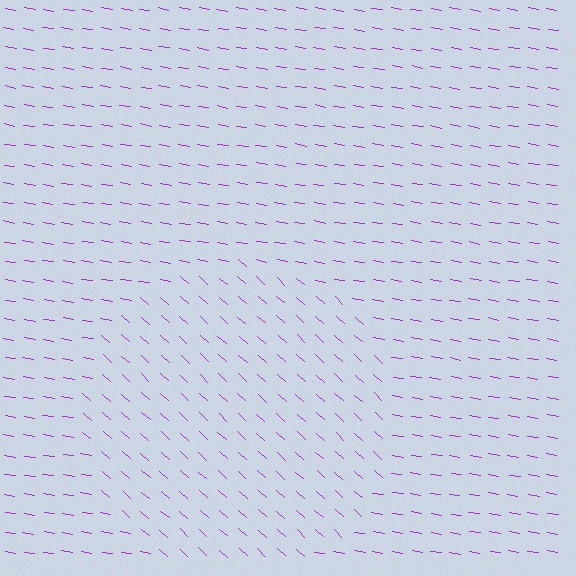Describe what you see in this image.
The image is filled with small purple line segments. A circle region in the image has lines oriented differently from the surrounding lines, creating a visible texture boundary.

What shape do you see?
I see a circle.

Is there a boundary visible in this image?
Yes, there is a texture boundary formed by a change in line orientation.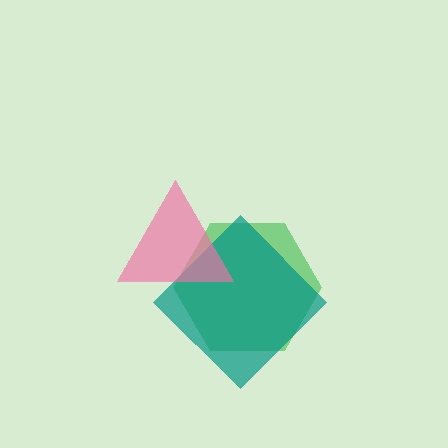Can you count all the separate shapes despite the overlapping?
Yes, there are 3 separate shapes.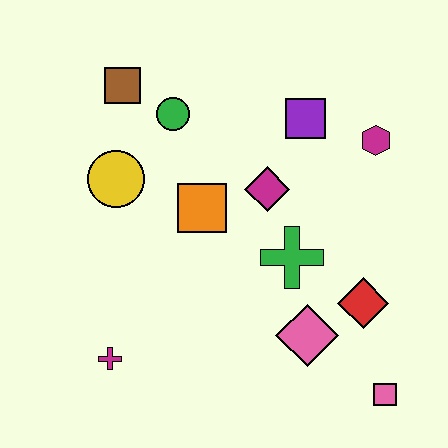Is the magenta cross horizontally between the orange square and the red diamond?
No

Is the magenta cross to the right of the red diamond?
No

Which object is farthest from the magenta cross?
The magenta hexagon is farthest from the magenta cross.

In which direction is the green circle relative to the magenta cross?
The green circle is above the magenta cross.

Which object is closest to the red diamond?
The pink diamond is closest to the red diamond.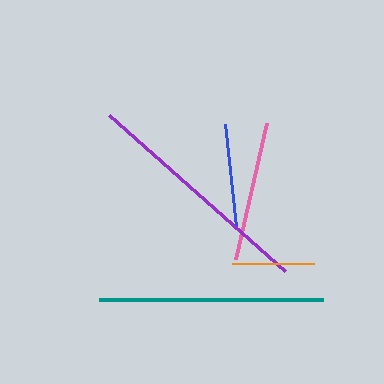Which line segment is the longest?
The purple line is the longest at approximately 236 pixels.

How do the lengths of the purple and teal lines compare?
The purple and teal lines are approximately the same length.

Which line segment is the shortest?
The orange line is the shortest at approximately 82 pixels.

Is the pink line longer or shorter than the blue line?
The pink line is longer than the blue line.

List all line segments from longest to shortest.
From longest to shortest: purple, teal, pink, blue, orange.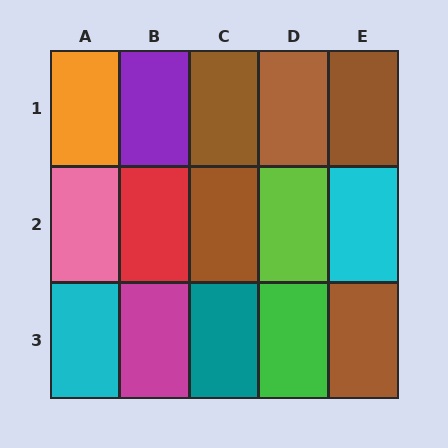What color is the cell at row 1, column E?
Brown.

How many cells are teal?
1 cell is teal.